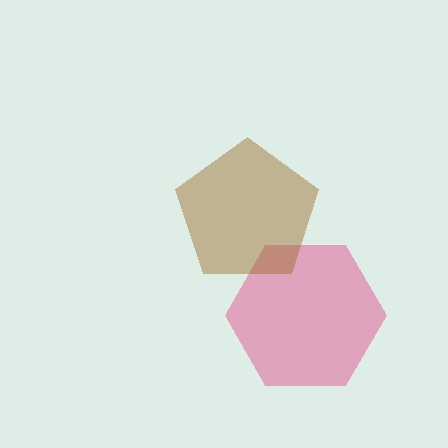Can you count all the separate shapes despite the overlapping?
Yes, there are 2 separate shapes.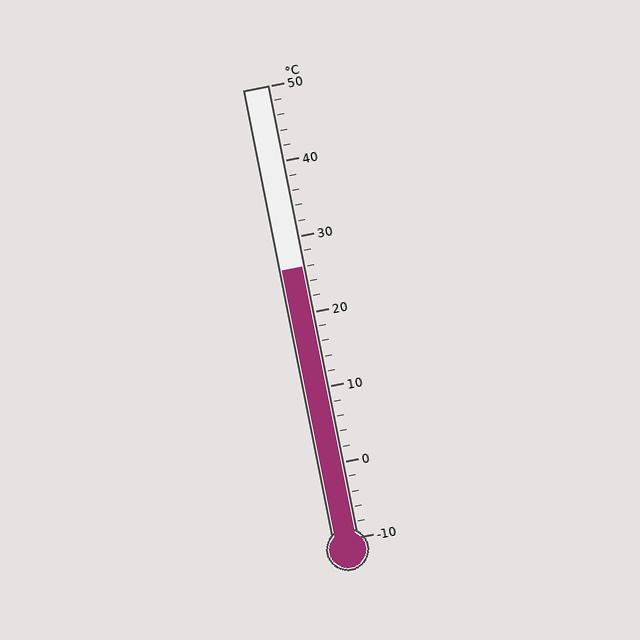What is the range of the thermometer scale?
The thermometer scale ranges from -10°C to 50°C.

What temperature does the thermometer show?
The thermometer shows approximately 26°C.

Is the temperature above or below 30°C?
The temperature is below 30°C.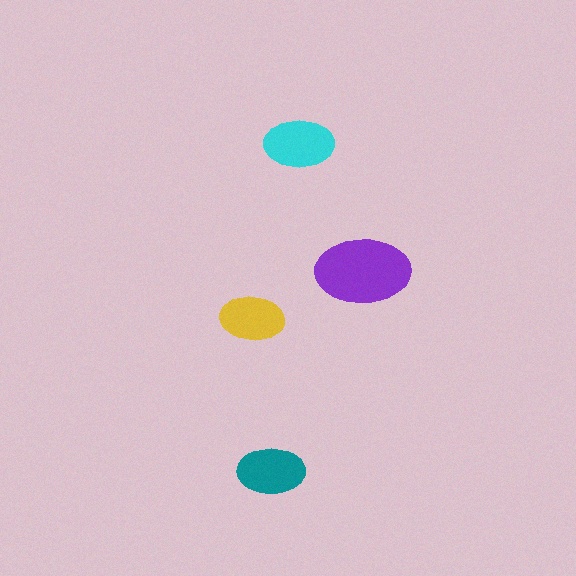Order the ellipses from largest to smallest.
the purple one, the cyan one, the teal one, the yellow one.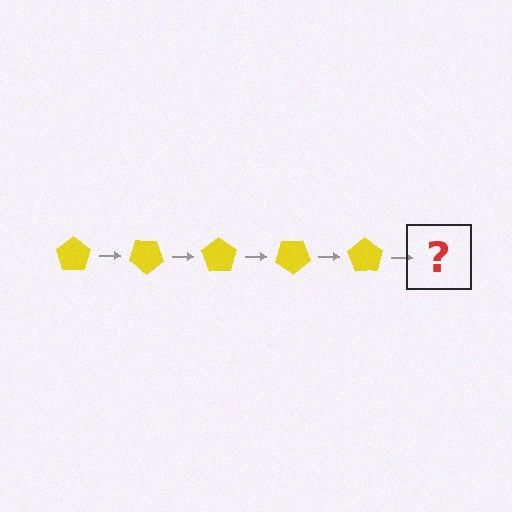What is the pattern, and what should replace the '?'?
The pattern is that the pentagon rotates 35 degrees each step. The '?' should be a yellow pentagon rotated 175 degrees.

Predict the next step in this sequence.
The next step is a yellow pentagon rotated 175 degrees.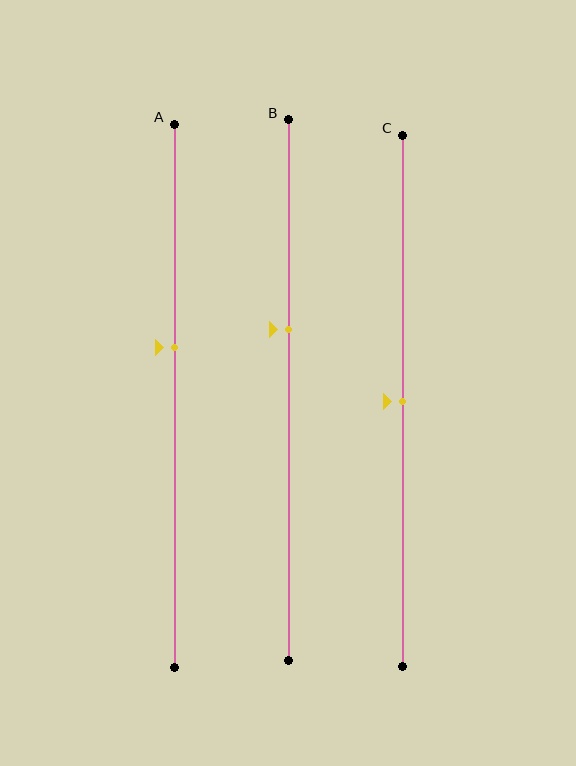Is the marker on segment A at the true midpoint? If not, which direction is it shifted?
No, the marker on segment A is shifted upward by about 9% of the segment length.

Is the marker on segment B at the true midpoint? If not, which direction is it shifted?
No, the marker on segment B is shifted upward by about 11% of the segment length.